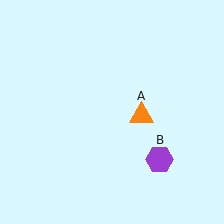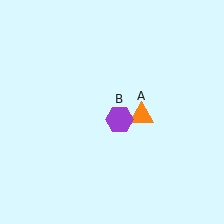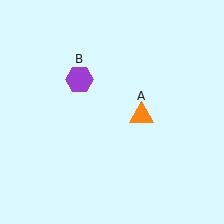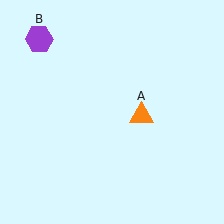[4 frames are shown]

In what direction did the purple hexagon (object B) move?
The purple hexagon (object B) moved up and to the left.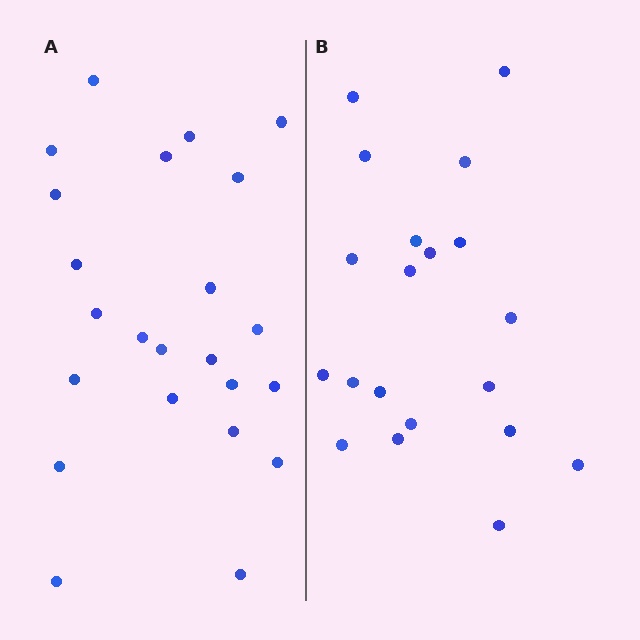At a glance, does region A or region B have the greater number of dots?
Region A (the left region) has more dots.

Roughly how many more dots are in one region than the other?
Region A has just a few more — roughly 2 or 3 more dots than region B.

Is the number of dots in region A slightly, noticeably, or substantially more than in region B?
Region A has only slightly more — the two regions are fairly close. The ratio is roughly 1.1 to 1.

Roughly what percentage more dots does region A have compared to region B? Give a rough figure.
About 15% more.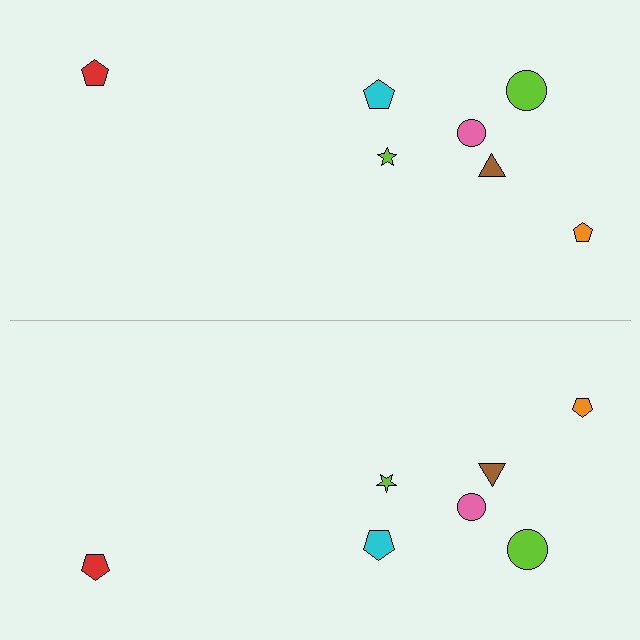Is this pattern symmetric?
Yes, this pattern has bilateral (reflection) symmetry.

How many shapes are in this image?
There are 14 shapes in this image.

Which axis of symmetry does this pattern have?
The pattern has a horizontal axis of symmetry running through the center of the image.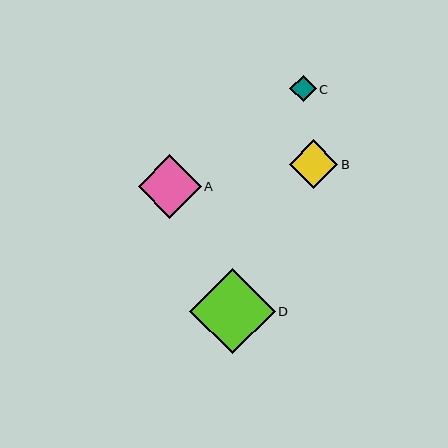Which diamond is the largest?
Diamond D is the largest with a size of approximately 85 pixels.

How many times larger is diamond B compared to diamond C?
Diamond B is approximately 1.8 times the size of diamond C.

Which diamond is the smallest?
Diamond C is the smallest with a size of approximately 27 pixels.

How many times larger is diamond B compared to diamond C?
Diamond B is approximately 1.8 times the size of diamond C.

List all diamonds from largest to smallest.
From largest to smallest: D, A, B, C.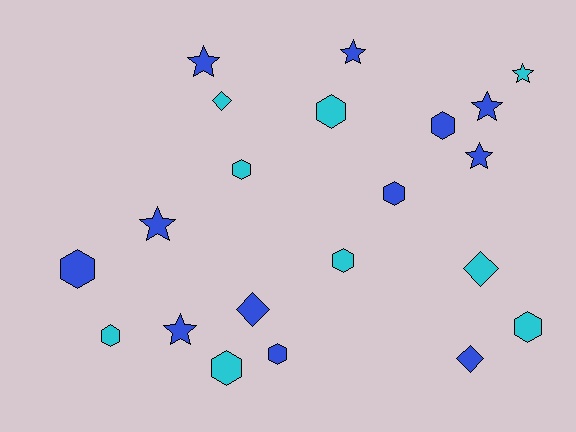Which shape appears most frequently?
Hexagon, with 10 objects.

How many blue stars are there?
There are 6 blue stars.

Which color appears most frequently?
Blue, with 12 objects.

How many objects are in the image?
There are 21 objects.